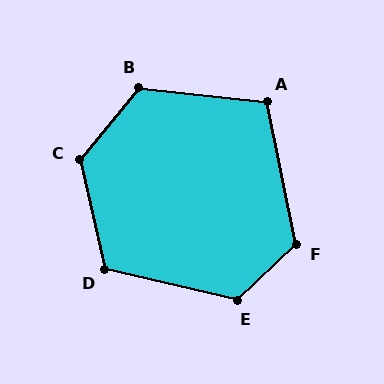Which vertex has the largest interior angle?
C, at approximately 128 degrees.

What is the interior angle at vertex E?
Approximately 124 degrees (obtuse).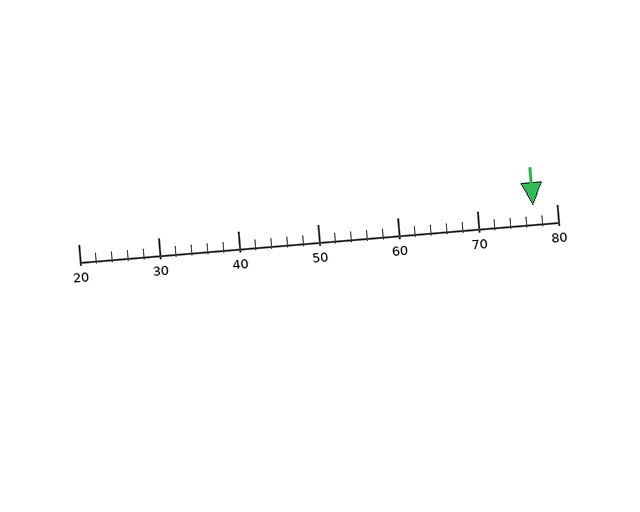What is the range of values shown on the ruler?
The ruler shows values from 20 to 80.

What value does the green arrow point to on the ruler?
The green arrow points to approximately 77.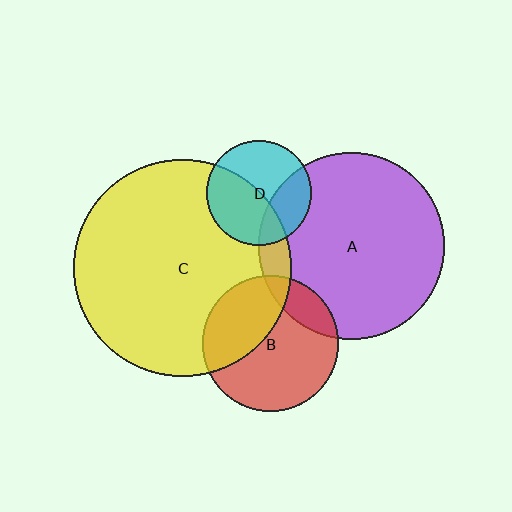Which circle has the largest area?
Circle C (yellow).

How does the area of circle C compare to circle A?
Approximately 1.4 times.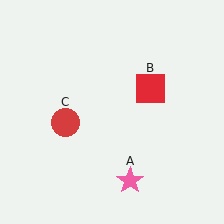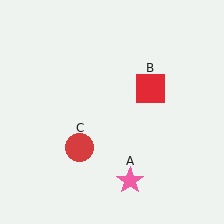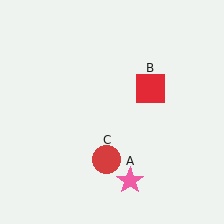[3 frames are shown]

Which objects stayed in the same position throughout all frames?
Pink star (object A) and red square (object B) remained stationary.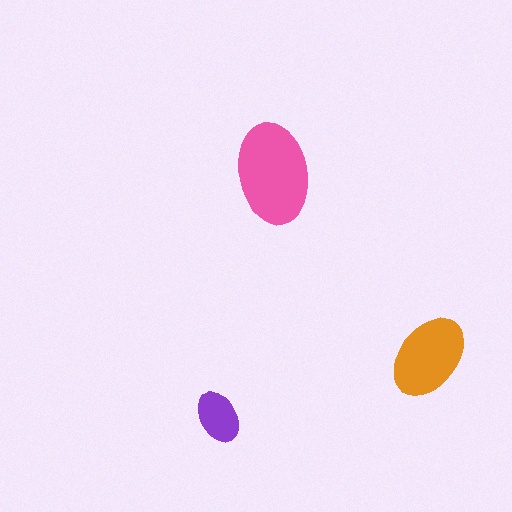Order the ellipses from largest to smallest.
the pink one, the orange one, the purple one.